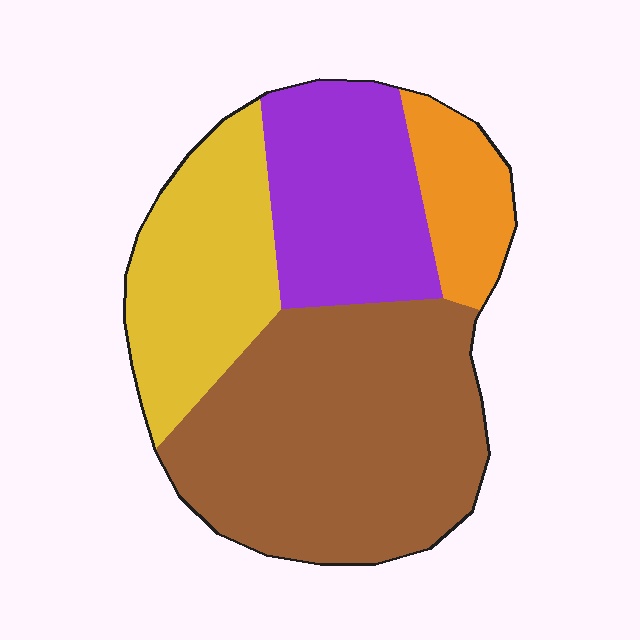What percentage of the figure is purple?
Purple takes up about one fifth (1/5) of the figure.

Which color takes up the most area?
Brown, at roughly 45%.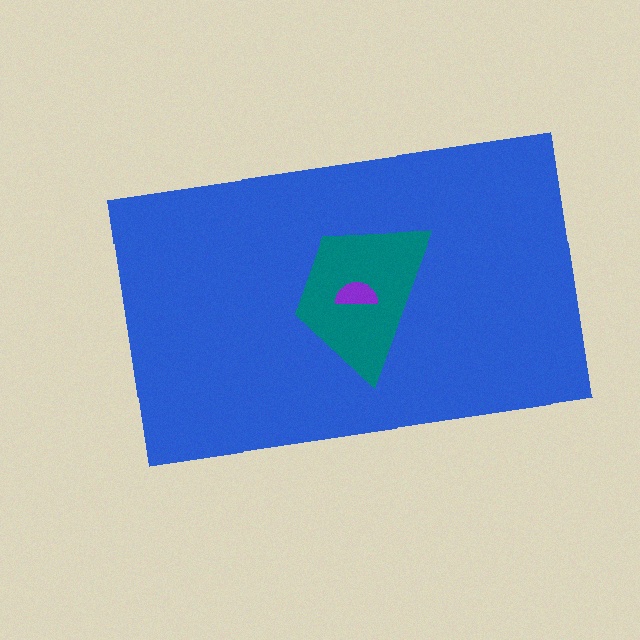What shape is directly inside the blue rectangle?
The teal trapezoid.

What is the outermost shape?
The blue rectangle.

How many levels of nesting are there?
3.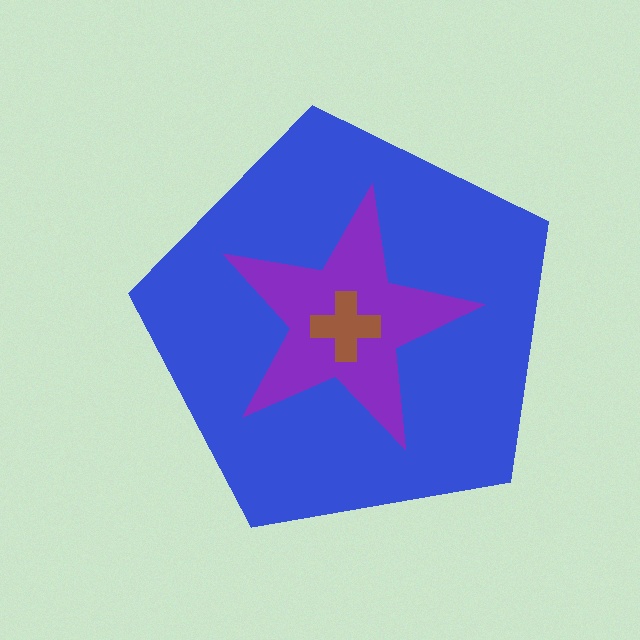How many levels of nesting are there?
3.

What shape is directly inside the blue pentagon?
The purple star.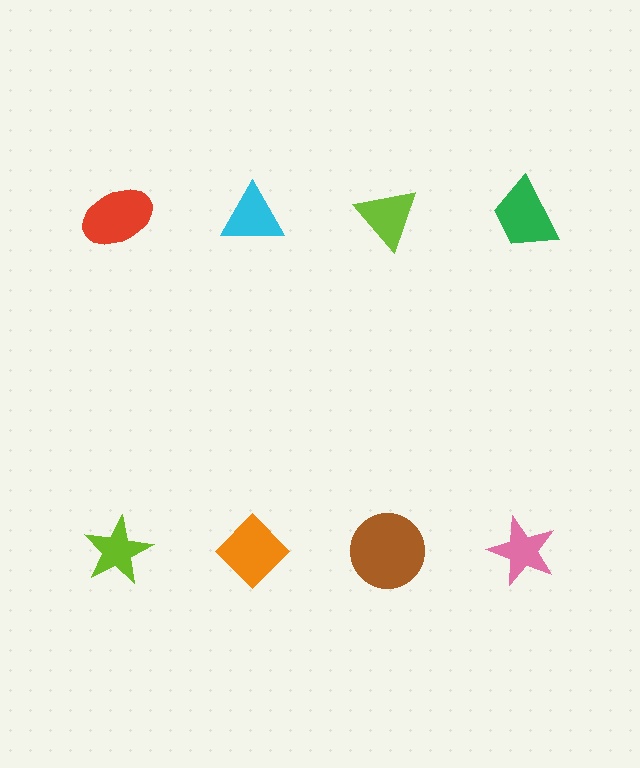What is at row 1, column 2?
A cyan triangle.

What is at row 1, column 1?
A red ellipse.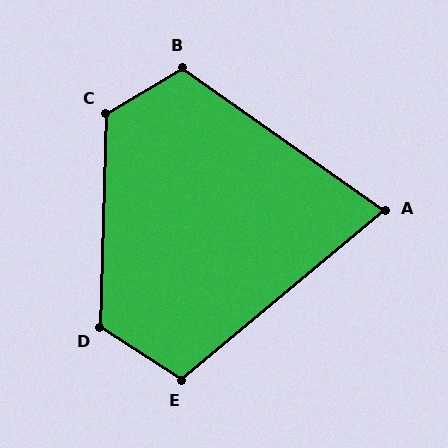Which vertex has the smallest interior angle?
A, at approximately 75 degrees.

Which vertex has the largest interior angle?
C, at approximately 122 degrees.